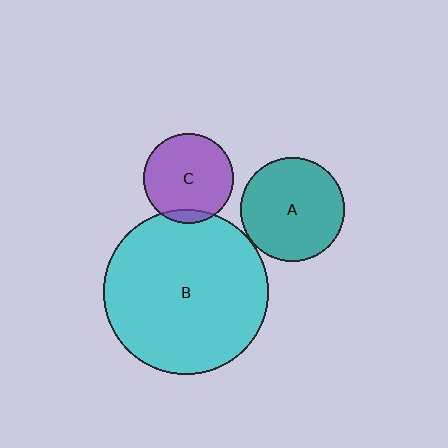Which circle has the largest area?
Circle B (cyan).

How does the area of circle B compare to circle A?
Approximately 2.5 times.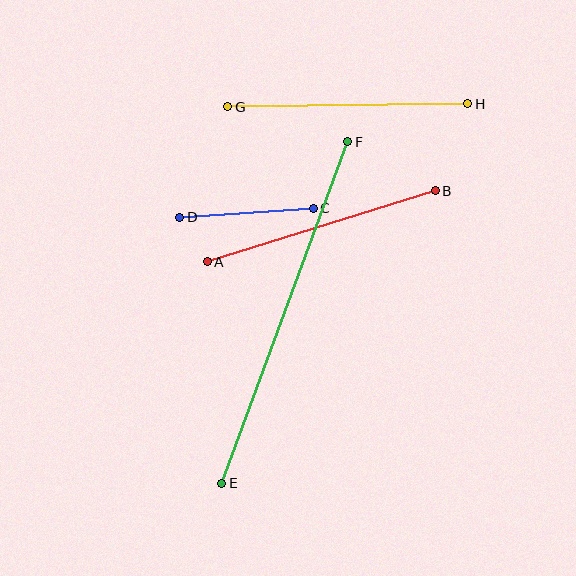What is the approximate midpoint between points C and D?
The midpoint is at approximately (247, 213) pixels.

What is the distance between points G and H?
The distance is approximately 240 pixels.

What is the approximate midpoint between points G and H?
The midpoint is at approximately (348, 105) pixels.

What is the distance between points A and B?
The distance is approximately 239 pixels.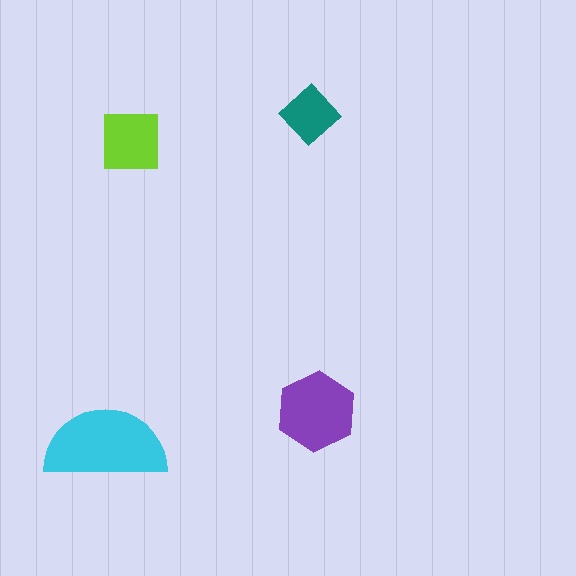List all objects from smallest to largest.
The teal diamond, the lime square, the purple hexagon, the cyan semicircle.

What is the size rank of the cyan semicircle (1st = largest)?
1st.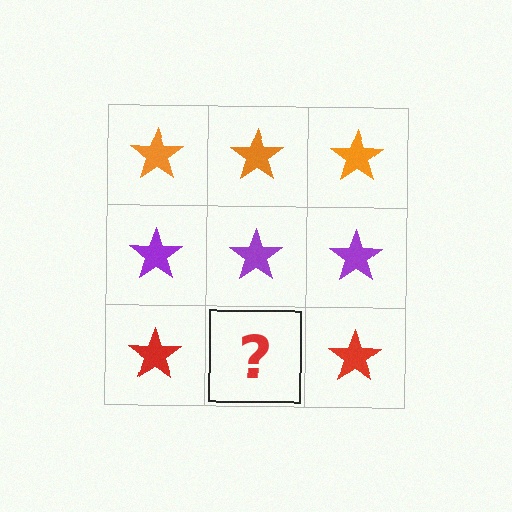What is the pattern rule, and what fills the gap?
The rule is that each row has a consistent color. The gap should be filled with a red star.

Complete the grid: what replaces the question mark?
The question mark should be replaced with a red star.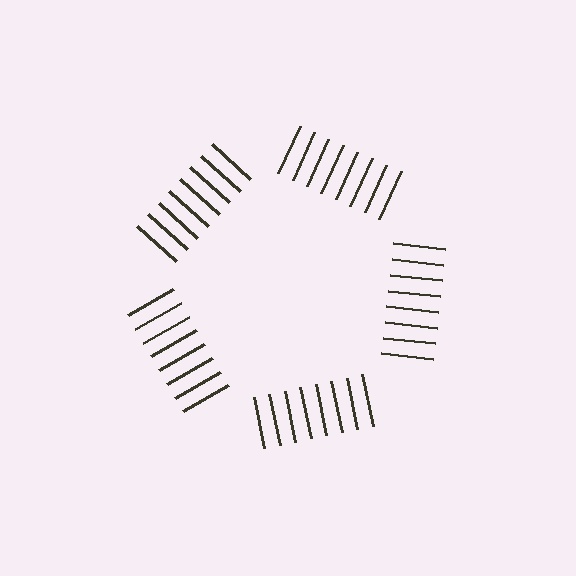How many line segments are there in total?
40 — 8 along each of the 5 edges.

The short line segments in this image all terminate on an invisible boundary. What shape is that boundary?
An illusory pentagon — the line segments terminate on its edges but no continuous stroke is drawn.